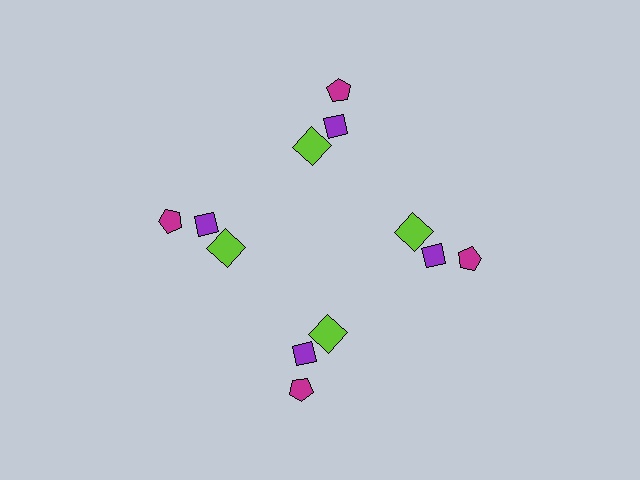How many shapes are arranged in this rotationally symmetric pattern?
There are 12 shapes, arranged in 4 groups of 3.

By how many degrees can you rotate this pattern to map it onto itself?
The pattern maps onto itself every 90 degrees of rotation.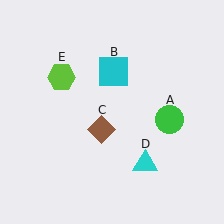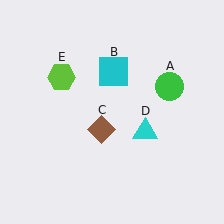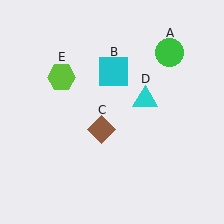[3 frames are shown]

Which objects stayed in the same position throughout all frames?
Cyan square (object B) and brown diamond (object C) and lime hexagon (object E) remained stationary.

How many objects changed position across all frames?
2 objects changed position: green circle (object A), cyan triangle (object D).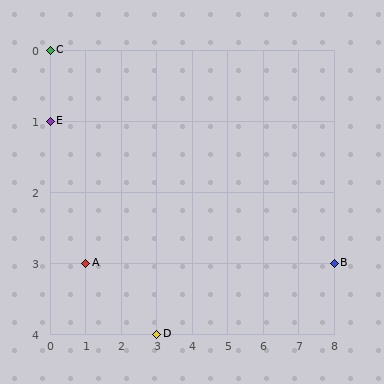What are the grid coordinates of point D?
Point D is at grid coordinates (3, 4).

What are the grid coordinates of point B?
Point B is at grid coordinates (8, 3).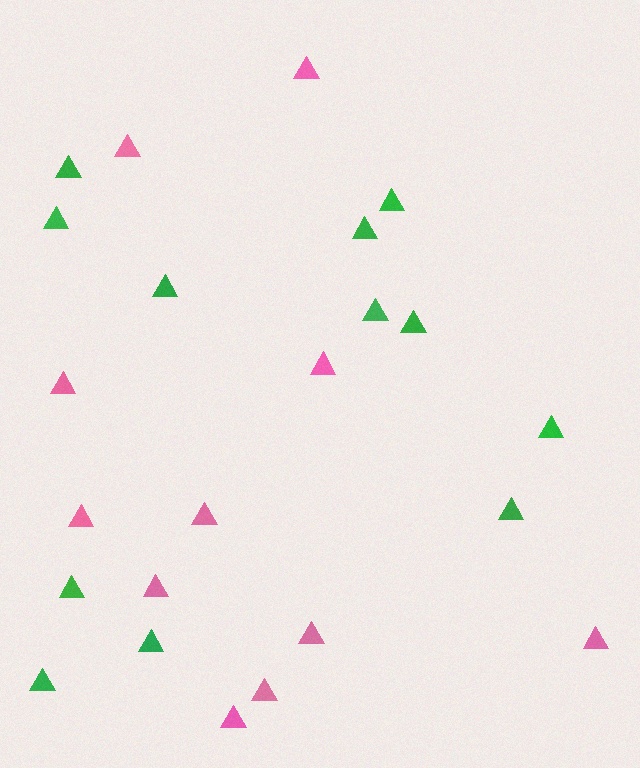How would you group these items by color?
There are 2 groups: one group of pink triangles (11) and one group of green triangles (12).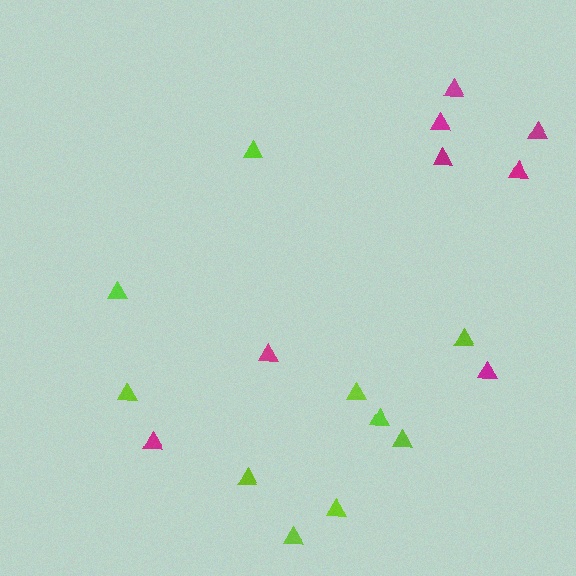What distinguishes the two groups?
There are 2 groups: one group of magenta triangles (8) and one group of lime triangles (10).